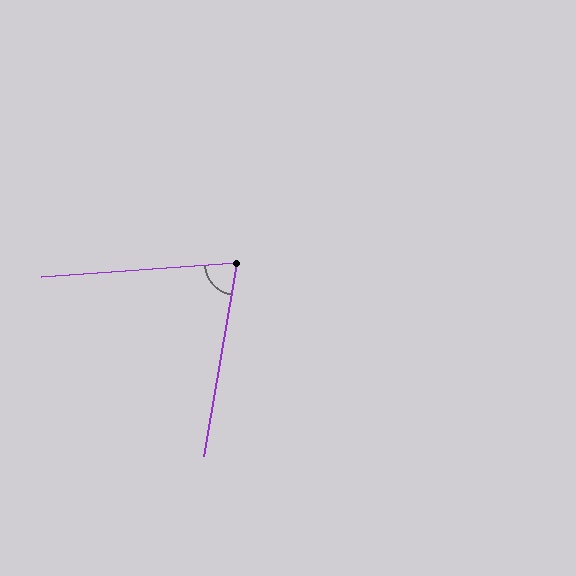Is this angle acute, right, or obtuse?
It is acute.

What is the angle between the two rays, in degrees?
Approximately 76 degrees.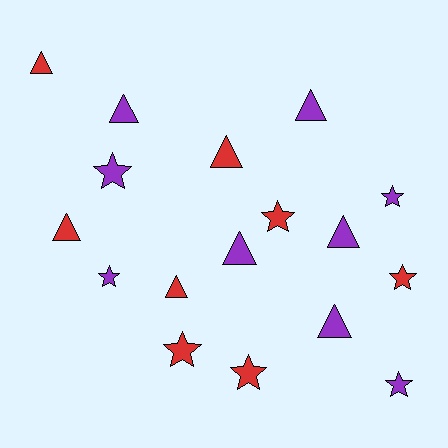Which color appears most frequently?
Purple, with 9 objects.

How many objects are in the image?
There are 17 objects.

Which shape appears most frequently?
Triangle, with 9 objects.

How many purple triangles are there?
There are 5 purple triangles.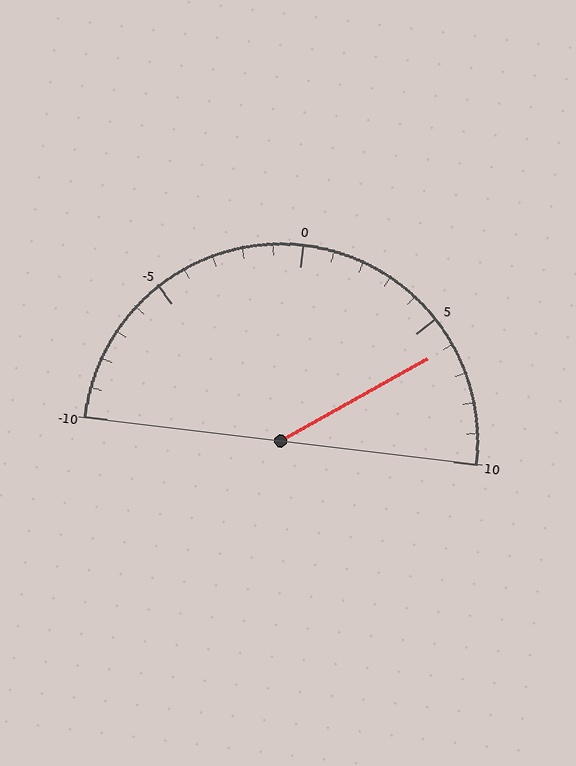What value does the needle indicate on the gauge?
The needle indicates approximately 6.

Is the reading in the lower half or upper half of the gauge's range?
The reading is in the upper half of the range (-10 to 10).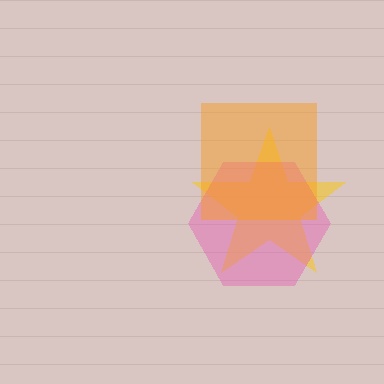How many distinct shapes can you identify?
There are 3 distinct shapes: a yellow star, a pink hexagon, an orange square.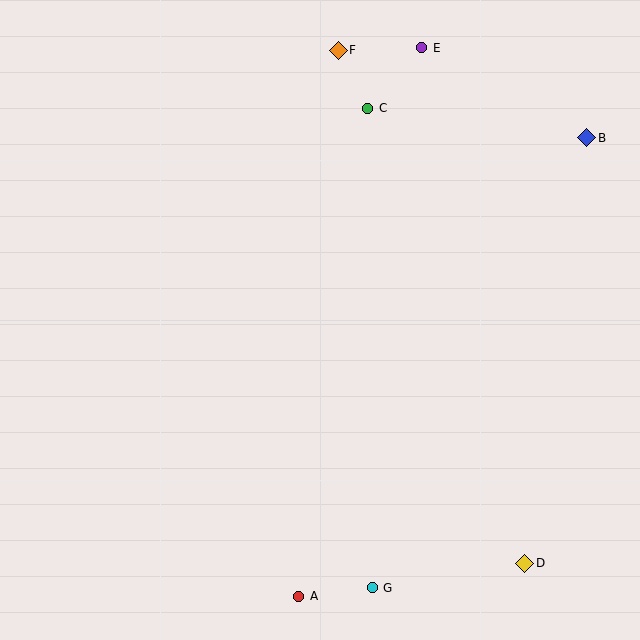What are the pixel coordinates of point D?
Point D is at (525, 563).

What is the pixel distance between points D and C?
The distance between D and C is 481 pixels.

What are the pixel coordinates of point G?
Point G is at (372, 588).